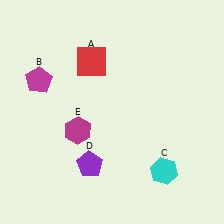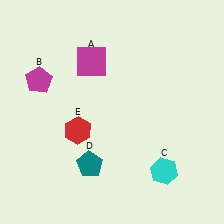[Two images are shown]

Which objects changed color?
A changed from red to magenta. D changed from purple to teal. E changed from magenta to red.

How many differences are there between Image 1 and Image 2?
There are 3 differences between the two images.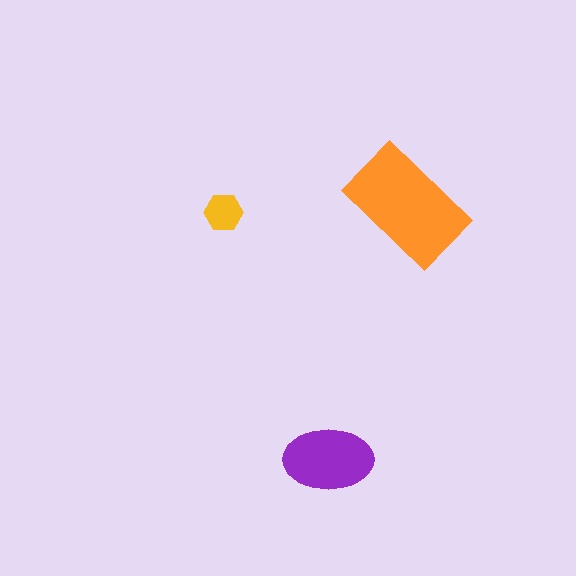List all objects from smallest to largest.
The yellow hexagon, the purple ellipse, the orange rectangle.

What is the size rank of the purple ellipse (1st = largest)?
2nd.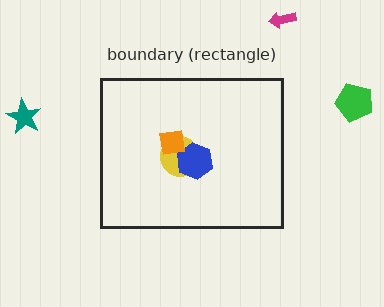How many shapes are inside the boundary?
3 inside, 3 outside.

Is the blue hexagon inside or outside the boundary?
Inside.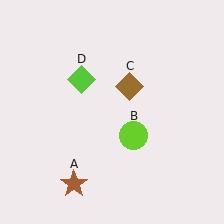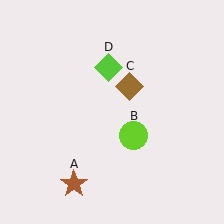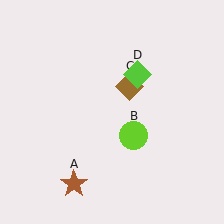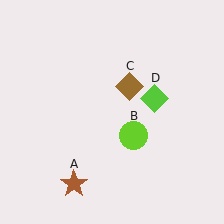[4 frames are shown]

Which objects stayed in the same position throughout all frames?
Brown star (object A) and lime circle (object B) and brown diamond (object C) remained stationary.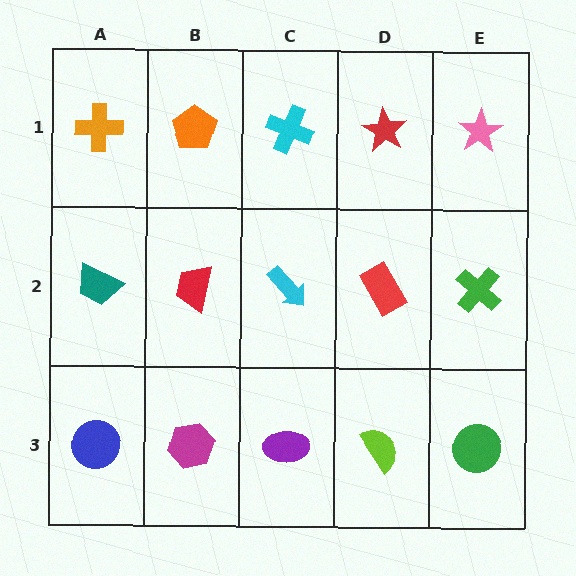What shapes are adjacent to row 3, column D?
A red rectangle (row 2, column D), a purple ellipse (row 3, column C), a green circle (row 3, column E).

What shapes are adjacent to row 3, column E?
A green cross (row 2, column E), a lime semicircle (row 3, column D).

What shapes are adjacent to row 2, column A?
An orange cross (row 1, column A), a blue circle (row 3, column A), a red trapezoid (row 2, column B).